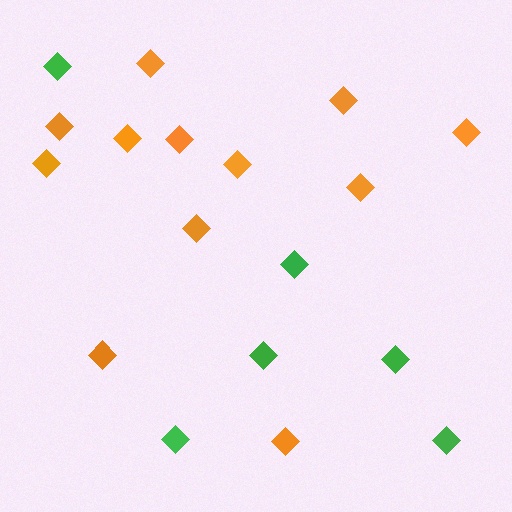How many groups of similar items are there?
There are 2 groups: one group of green diamonds (6) and one group of orange diamonds (12).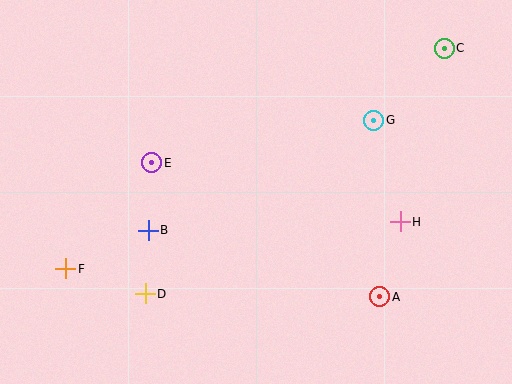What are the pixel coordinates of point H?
Point H is at (400, 222).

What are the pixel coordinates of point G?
Point G is at (374, 120).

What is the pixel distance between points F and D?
The distance between F and D is 84 pixels.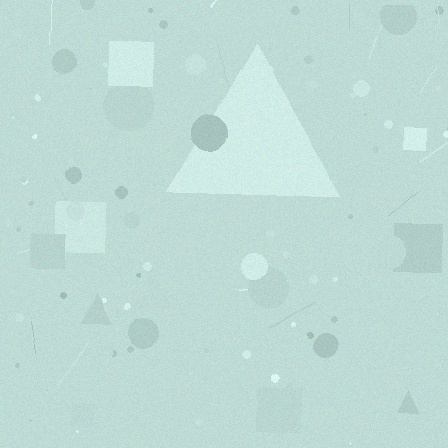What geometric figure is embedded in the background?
A triangle is embedded in the background.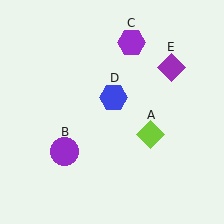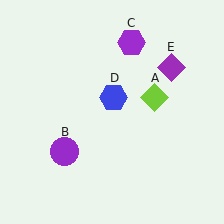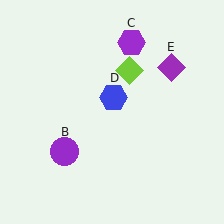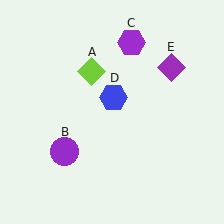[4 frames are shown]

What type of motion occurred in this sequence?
The lime diamond (object A) rotated counterclockwise around the center of the scene.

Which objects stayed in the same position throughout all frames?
Purple circle (object B) and purple hexagon (object C) and blue hexagon (object D) and purple diamond (object E) remained stationary.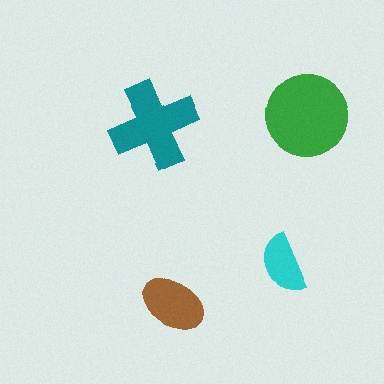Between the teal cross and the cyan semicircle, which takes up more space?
The teal cross.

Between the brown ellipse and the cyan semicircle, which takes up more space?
The brown ellipse.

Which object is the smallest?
The cyan semicircle.